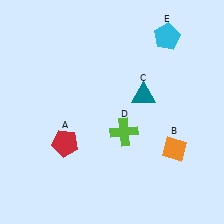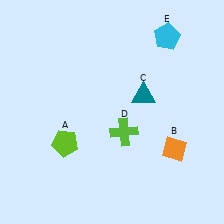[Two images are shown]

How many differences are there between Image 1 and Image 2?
There is 1 difference between the two images.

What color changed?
The pentagon (A) changed from red in Image 1 to lime in Image 2.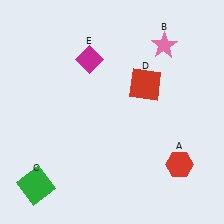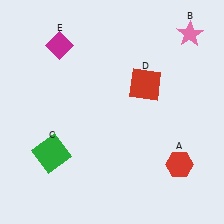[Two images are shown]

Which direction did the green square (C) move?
The green square (C) moved up.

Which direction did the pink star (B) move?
The pink star (B) moved right.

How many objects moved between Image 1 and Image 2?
3 objects moved between the two images.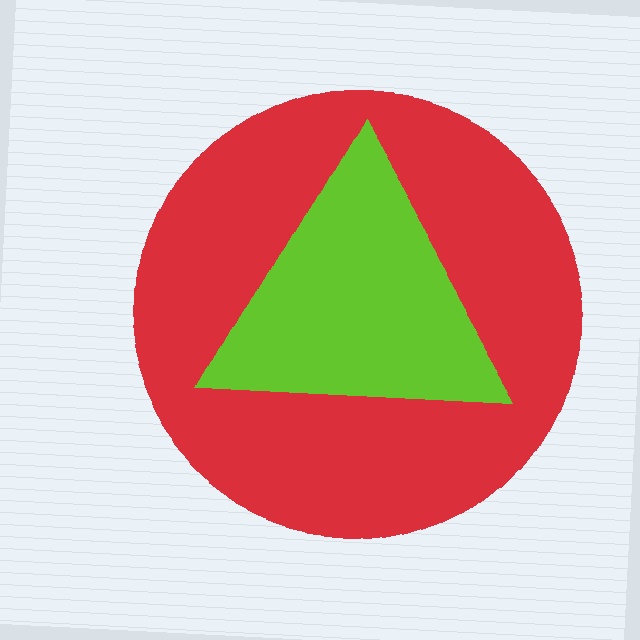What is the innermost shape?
The lime triangle.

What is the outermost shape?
The red circle.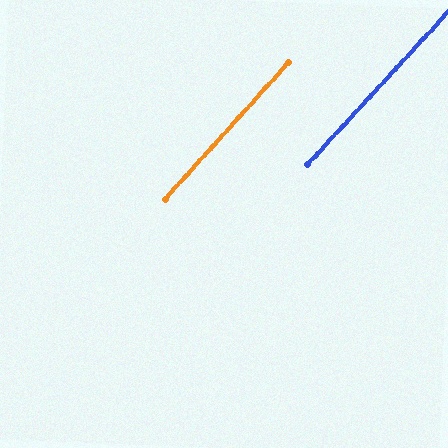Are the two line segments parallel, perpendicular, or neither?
Parallel — their directions differ by only 0.6°.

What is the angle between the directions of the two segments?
Approximately 1 degree.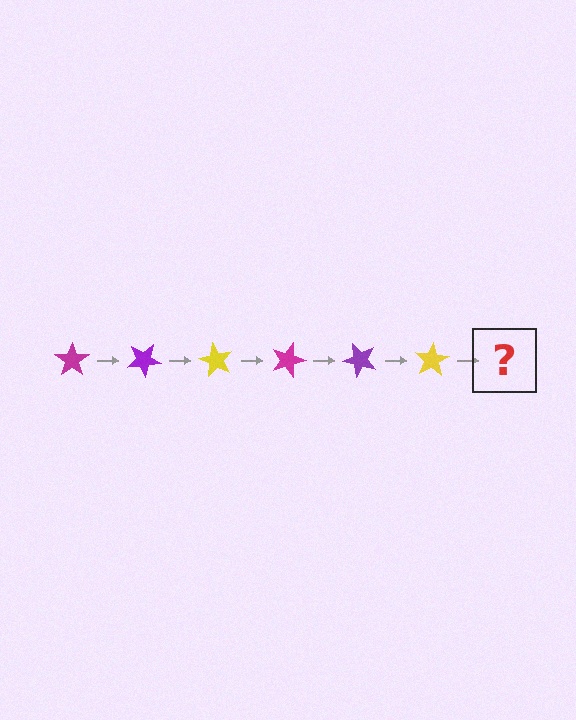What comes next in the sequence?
The next element should be a magenta star, rotated 180 degrees from the start.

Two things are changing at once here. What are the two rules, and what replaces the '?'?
The two rules are that it rotates 30 degrees each step and the color cycles through magenta, purple, and yellow. The '?' should be a magenta star, rotated 180 degrees from the start.